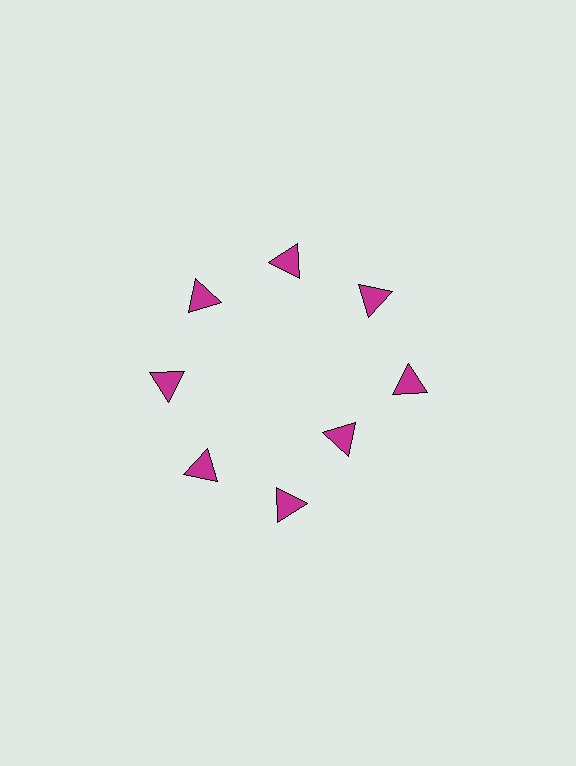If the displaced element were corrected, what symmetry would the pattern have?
It would have 8-fold rotational symmetry — the pattern would map onto itself every 45 degrees.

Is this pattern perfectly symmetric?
No. The 8 magenta triangles are arranged in a ring, but one element near the 4 o'clock position is pulled inward toward the center, breaking the 8-fold rotational symmetry.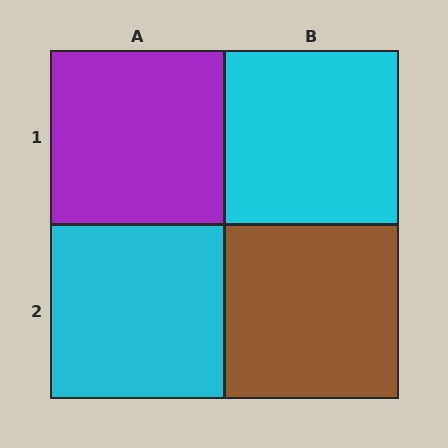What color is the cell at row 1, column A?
Purple.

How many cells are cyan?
2 cells are cyan.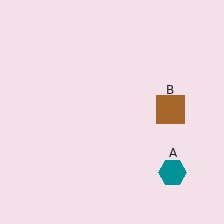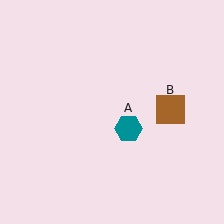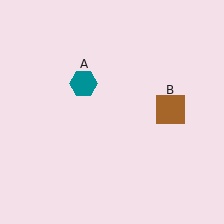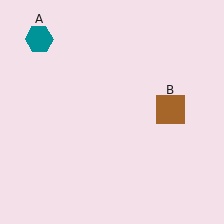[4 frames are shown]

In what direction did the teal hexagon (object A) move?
The teal hexagon (object A) moved up and to the left.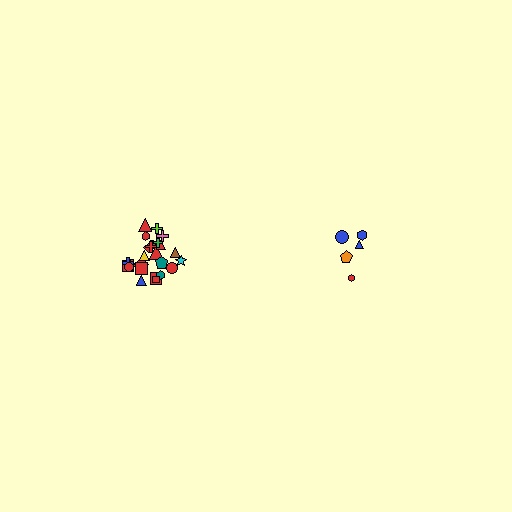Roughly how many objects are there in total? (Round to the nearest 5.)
Roughly 30 objects in total.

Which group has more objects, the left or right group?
The left group.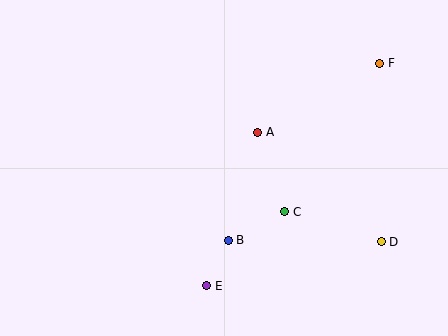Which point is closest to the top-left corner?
Point A is closest to the top-left corner.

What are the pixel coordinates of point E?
Point E is at (207, 286).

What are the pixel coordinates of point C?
Point C is at (285, 212).